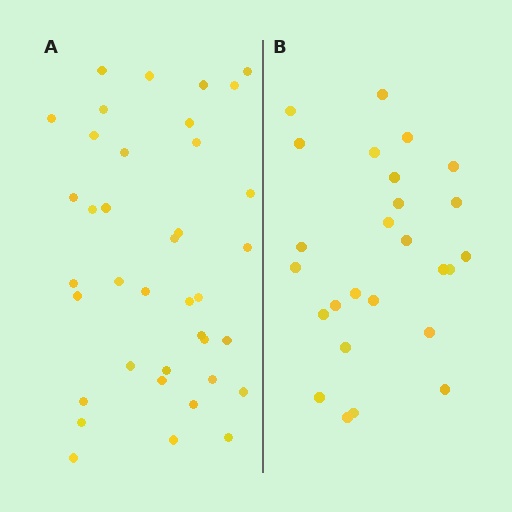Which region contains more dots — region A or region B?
Region A (the left region) has more dots.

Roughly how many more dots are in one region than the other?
Region A has roughly 12 or so more dots than region B.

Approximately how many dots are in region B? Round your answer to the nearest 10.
About 30 dots. (The exact count is 26, which rounds to 30.)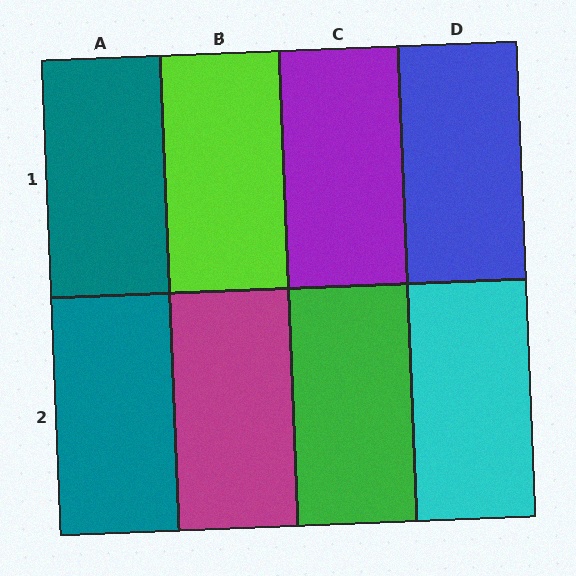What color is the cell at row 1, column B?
Lime.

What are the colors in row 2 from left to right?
Teal, magenta, green, cyan.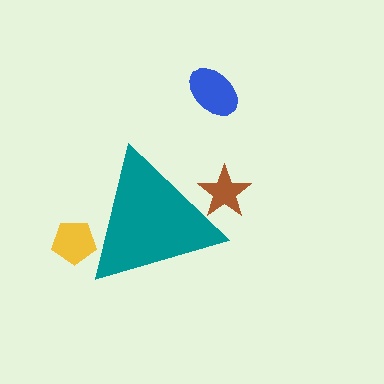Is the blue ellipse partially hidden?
No, the blue ellipse is fully visible.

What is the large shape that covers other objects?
A teal triangle.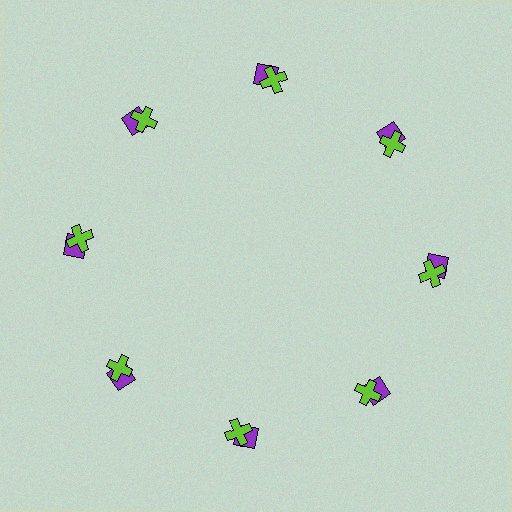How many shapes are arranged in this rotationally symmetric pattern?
There are 16 shapes, arranged in 8 groups of 2.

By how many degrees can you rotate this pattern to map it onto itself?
The pattern maps onto itself every 45 degrees of rotation.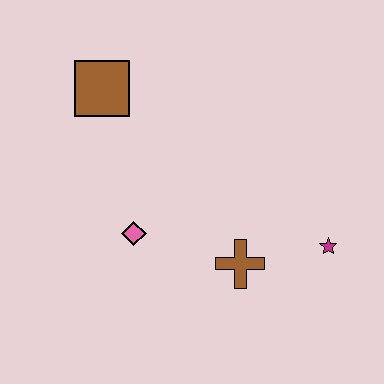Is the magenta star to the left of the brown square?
No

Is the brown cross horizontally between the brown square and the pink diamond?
No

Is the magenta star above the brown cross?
Yes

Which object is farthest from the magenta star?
The brown square is farthest from the magenta star.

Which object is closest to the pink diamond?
The brown cross is closest to the pink diamond.